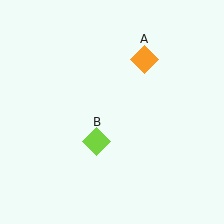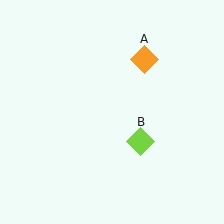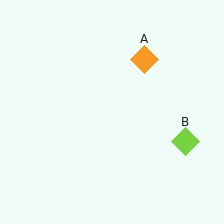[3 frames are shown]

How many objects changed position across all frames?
1 object changed position: lime diamond (object B).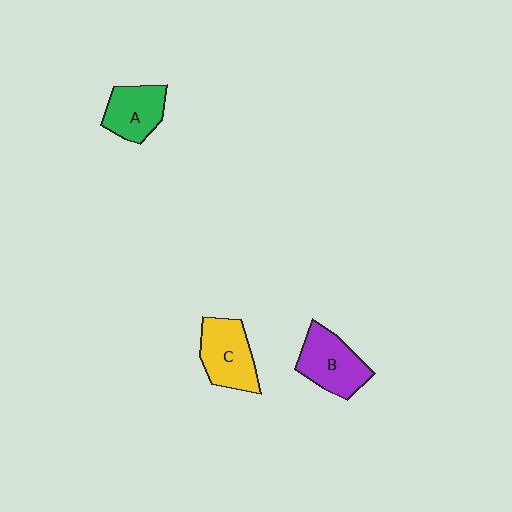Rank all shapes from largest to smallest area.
From largest to smallest: B (purple), C (yellow), A (green).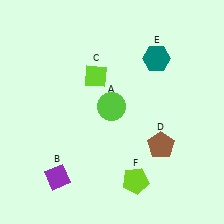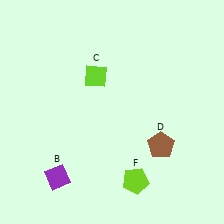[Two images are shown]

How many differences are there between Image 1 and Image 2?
There are 2 differences between the two images.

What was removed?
The teal hexagon (E), the lime circle (A) were removed in Image 2.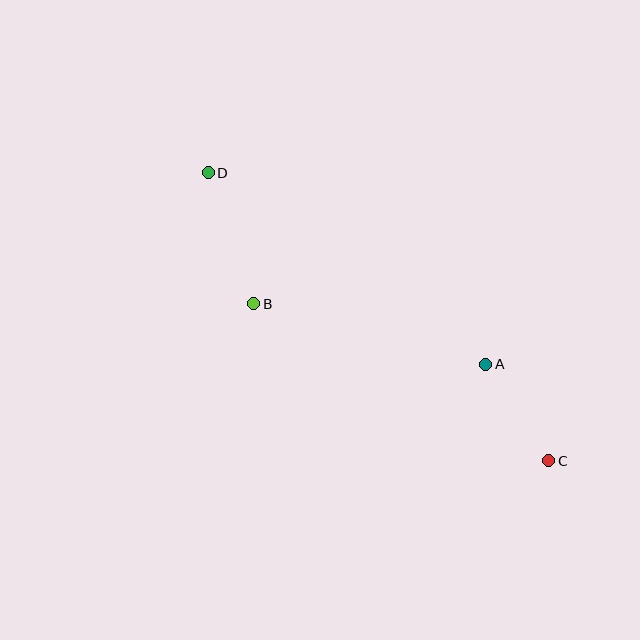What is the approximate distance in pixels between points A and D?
The distance between A and D is approximately 337 pixels.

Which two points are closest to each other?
Points A and C are closest to each other.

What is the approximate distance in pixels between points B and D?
The distance between B and D is approximately 139 pixels.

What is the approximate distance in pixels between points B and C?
The distance between B and C is approximately 334 pixels.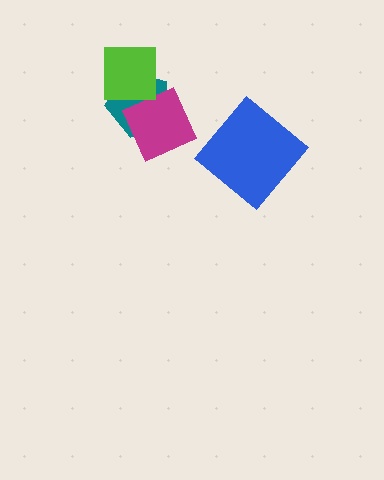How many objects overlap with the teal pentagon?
2 objects overlap with the teal pentagon.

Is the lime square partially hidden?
No, no other shape covers it.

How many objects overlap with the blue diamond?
0 objects overlap with the blue diamond.